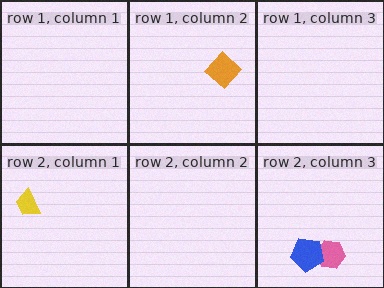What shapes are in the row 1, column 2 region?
The orange diamond.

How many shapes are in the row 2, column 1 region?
1.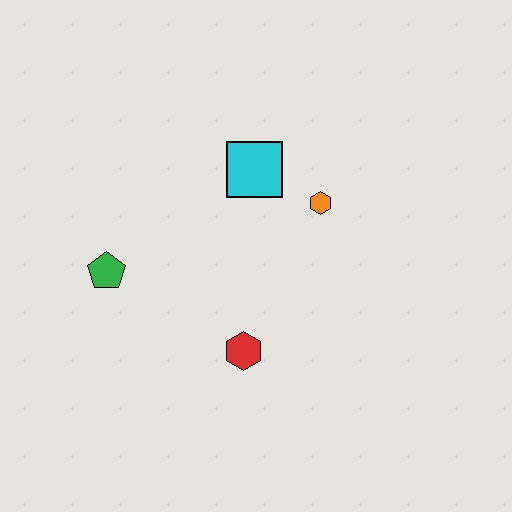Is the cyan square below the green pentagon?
No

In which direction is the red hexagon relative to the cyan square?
The red hexagon is below the cyan square.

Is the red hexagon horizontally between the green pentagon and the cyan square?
Yes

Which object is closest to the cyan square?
The orange hexagon is closest to the cyan square.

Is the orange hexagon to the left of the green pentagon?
No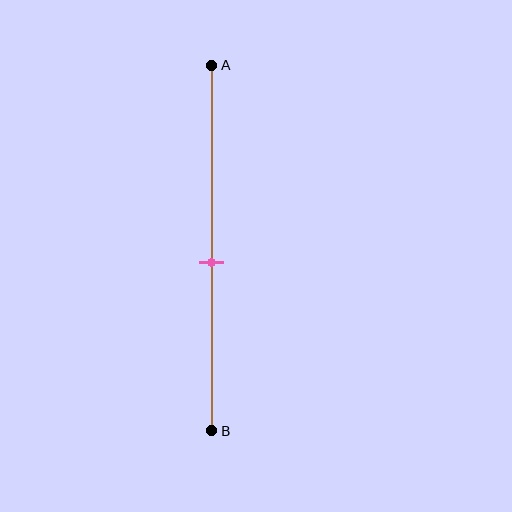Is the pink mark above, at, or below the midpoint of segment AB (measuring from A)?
The pink mark is below the midpoint of segment AB.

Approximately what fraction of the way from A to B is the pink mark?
The pink mark is approximately 55% of the way from A to B.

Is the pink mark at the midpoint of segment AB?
No, the mark is at about 55% from A, not at the 50% midpoint.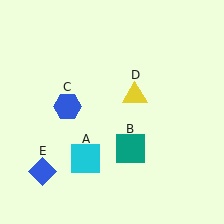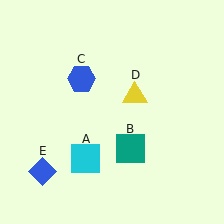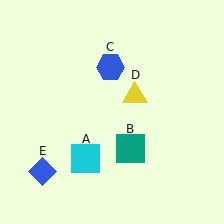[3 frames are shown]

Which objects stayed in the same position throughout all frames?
Cyan square (object A) and teal square (object B) and yellow triangle (object D) and blue diamond (object E) remained stationary.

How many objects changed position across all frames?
1 object changed position: blue hexagon (object C).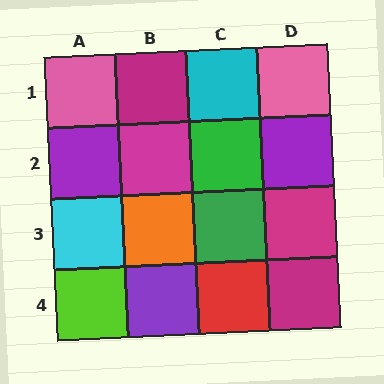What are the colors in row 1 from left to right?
Pink, magenta, cyan, pink.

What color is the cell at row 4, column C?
Red.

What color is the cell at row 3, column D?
Magenta.